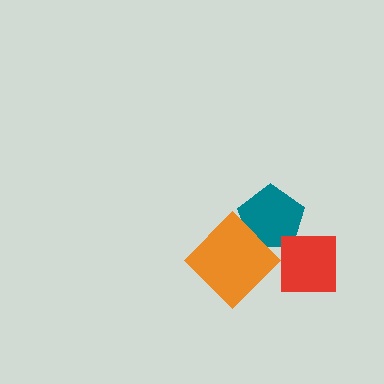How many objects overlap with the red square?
0 objects overlap with the red square.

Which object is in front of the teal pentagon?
The orange diamond is in front of the teal pentagon.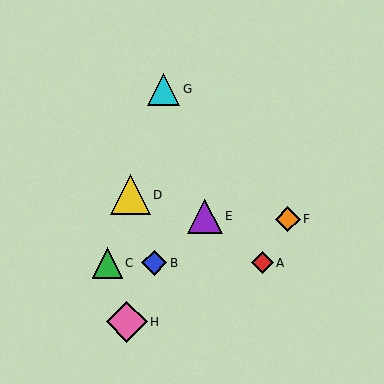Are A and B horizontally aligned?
Yes, both are at y≈263.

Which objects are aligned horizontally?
Objects A, B, C are aligned horizontally.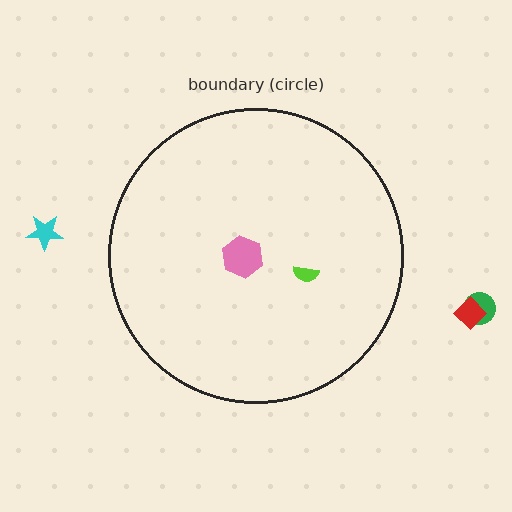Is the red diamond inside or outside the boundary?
Outside.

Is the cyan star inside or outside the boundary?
Outside.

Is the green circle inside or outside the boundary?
Outside.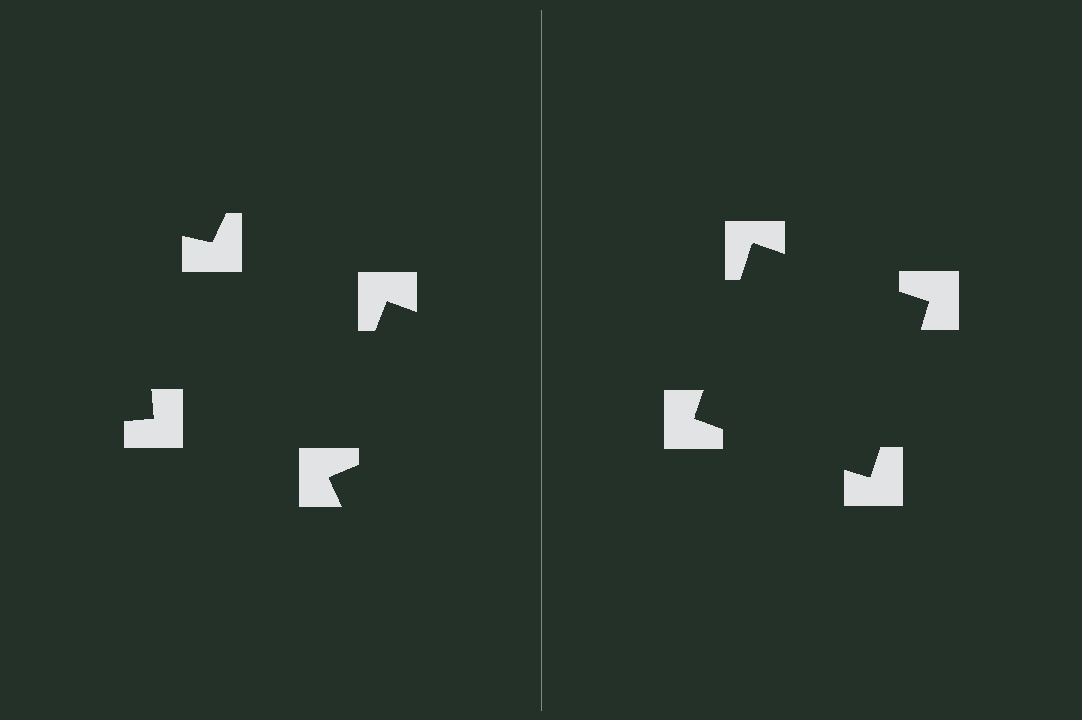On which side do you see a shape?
An illusory square appears on the right side. On the left side the wedge cuts are rotated, so no coherent shape forms.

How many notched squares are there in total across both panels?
8 — 4 on each side.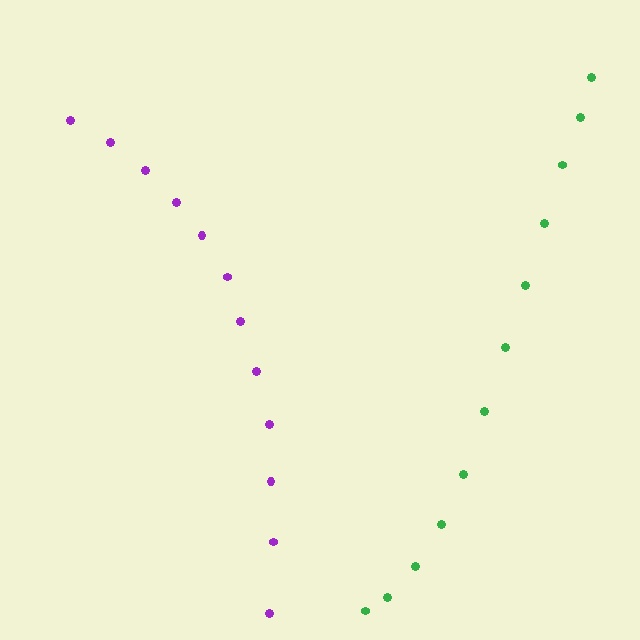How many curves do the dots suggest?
There are 2 distinct paths.